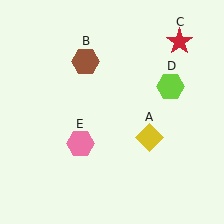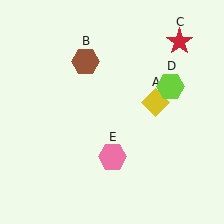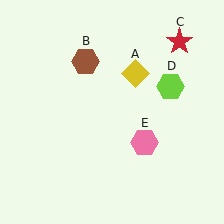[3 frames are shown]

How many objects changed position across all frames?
2 objects changed position: yellow diamond (object A), pink hexagon (object E).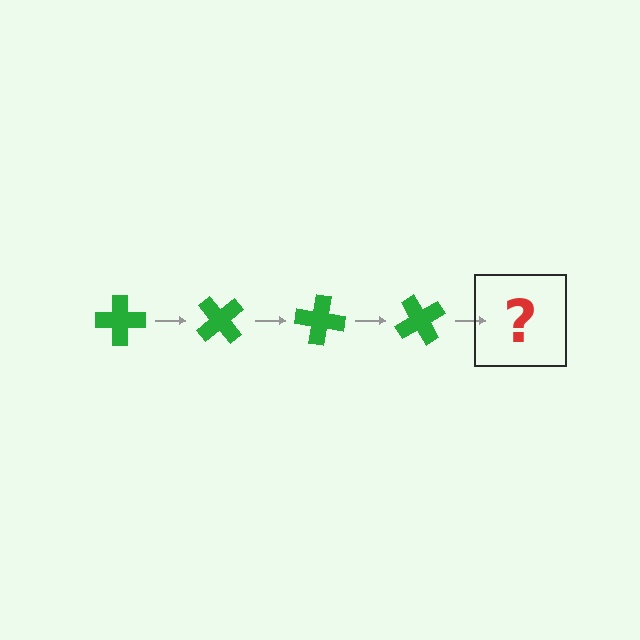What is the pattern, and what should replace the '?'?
The pattern is that the cross rotates 50 degrees each step. The '?' should be a green cross rotated 200 degrees.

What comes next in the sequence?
The next element should be a green cross rotated 200 degrees.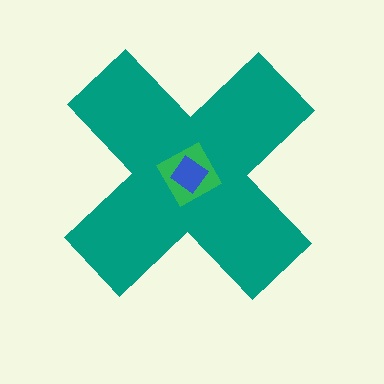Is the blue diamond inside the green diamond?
Yes.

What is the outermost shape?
The teal cross.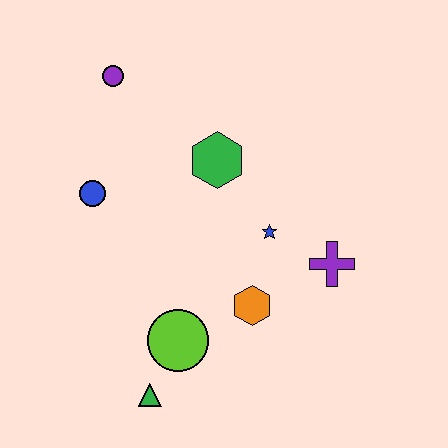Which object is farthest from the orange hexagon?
The purple circle is farthest from the orange hexagon.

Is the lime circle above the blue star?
No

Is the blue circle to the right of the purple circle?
No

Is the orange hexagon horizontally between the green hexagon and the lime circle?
No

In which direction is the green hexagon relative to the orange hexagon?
The green hexagon is above the orange hexagon.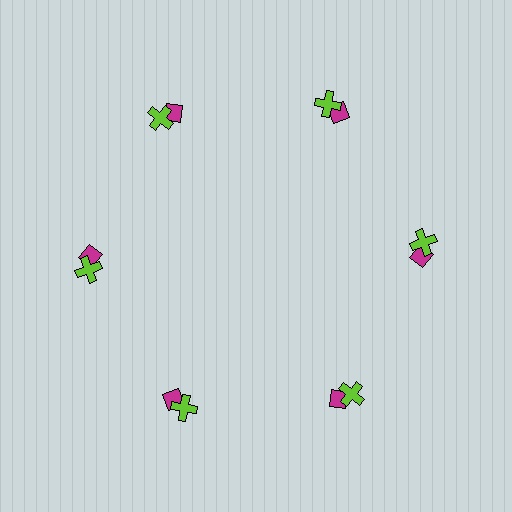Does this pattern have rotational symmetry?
Yes, this pattern has 6-fold rotational symmetry. It looks the same after rotating 60 degrees around the center.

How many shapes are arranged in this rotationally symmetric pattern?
There are 12 shapes, arranged in 6 groups of 2.